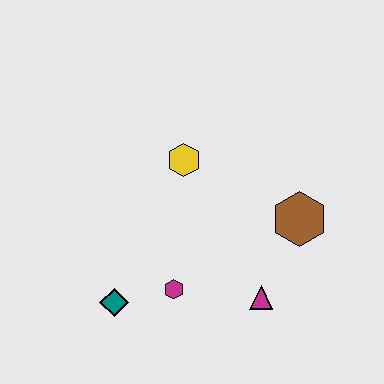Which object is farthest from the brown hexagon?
The teal diamond is farthest from the brown hexagon.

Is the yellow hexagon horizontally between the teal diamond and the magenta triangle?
Yes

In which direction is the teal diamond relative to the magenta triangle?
The teal diamond is to the left of the magenta triangle.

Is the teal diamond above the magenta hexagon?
No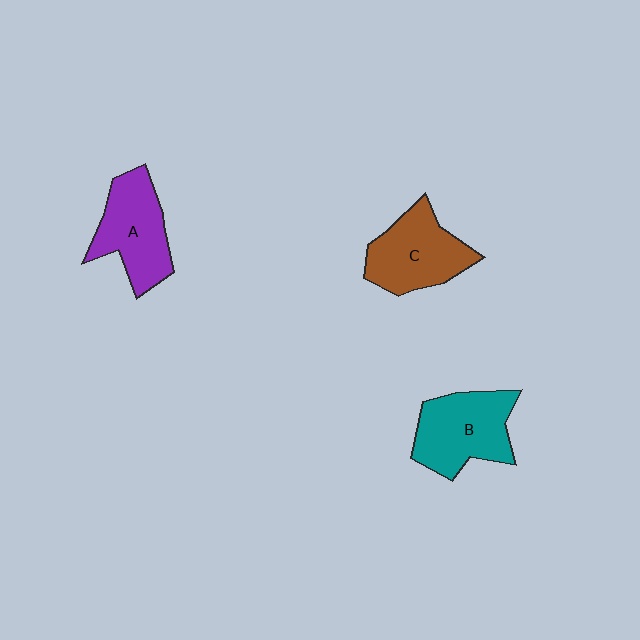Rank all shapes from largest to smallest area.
From largest to smallest: B (teal), C (brown), A (purple).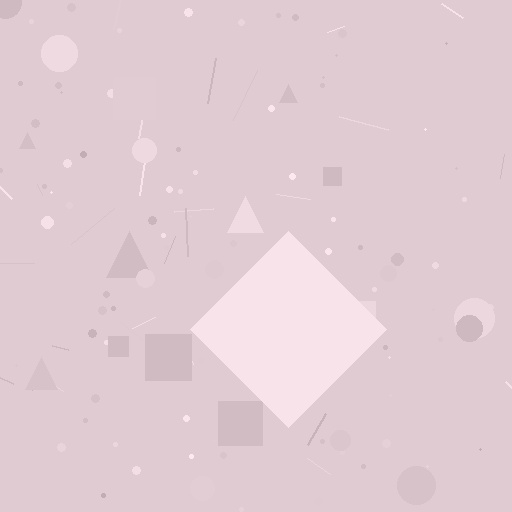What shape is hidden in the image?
A diamond is hidden in the image.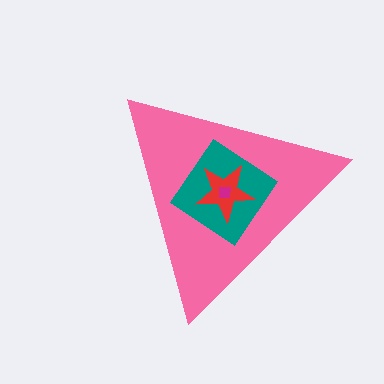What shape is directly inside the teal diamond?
The red star.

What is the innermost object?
The magenta square.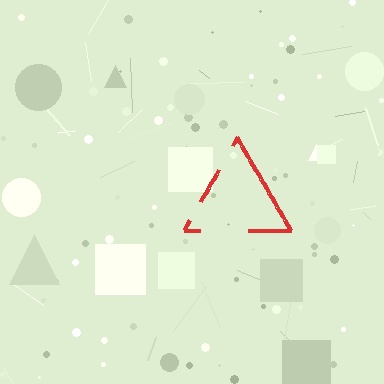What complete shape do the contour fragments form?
The contour fragments form a triangle.